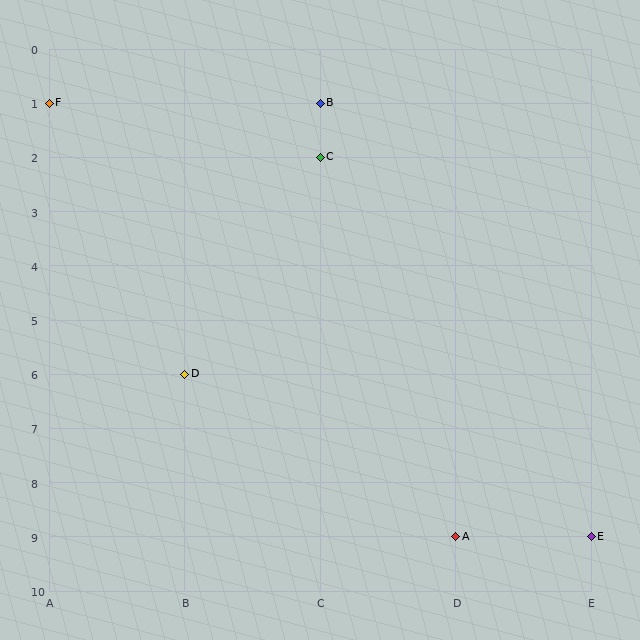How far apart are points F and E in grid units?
Points F and E are 4 columns and 8 rows apart (about 8.9 grid units diagonally).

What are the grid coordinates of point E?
Point E is at grid coordinates (E, 9).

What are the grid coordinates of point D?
Point D is at grid coordinates (B, 6).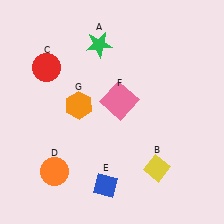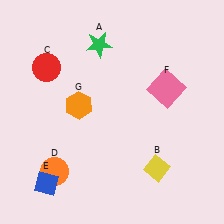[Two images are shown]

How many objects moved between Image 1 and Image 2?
2 objects moved between the two images.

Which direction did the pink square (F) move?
The pink square (F) moved right.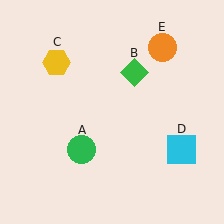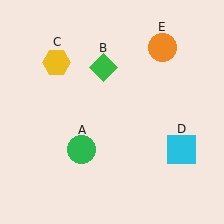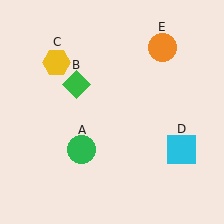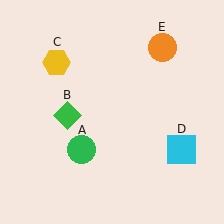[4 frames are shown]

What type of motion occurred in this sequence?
The green diamond (object B) rotated counterclockwise around the center of the scene.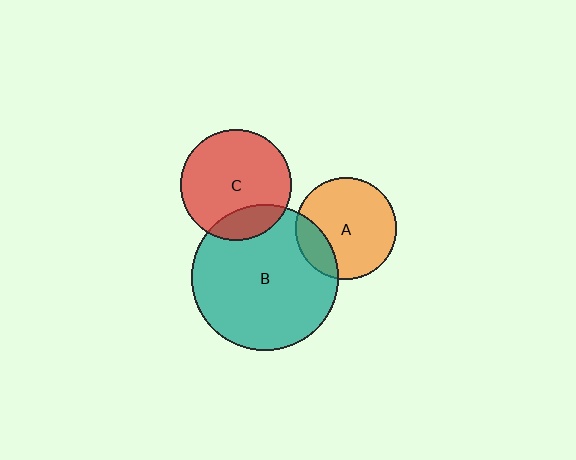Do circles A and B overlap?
Yes.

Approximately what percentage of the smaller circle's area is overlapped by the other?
Approximately 20%.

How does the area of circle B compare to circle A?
Approximately 2.1 times.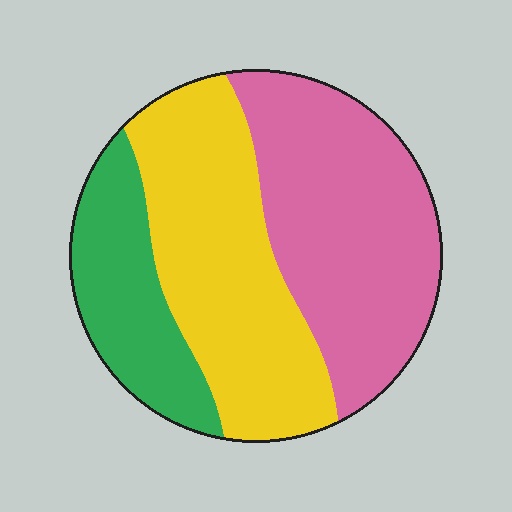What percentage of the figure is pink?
Pink takes up between a quarter and a half of the figure.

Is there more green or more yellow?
Yellow.